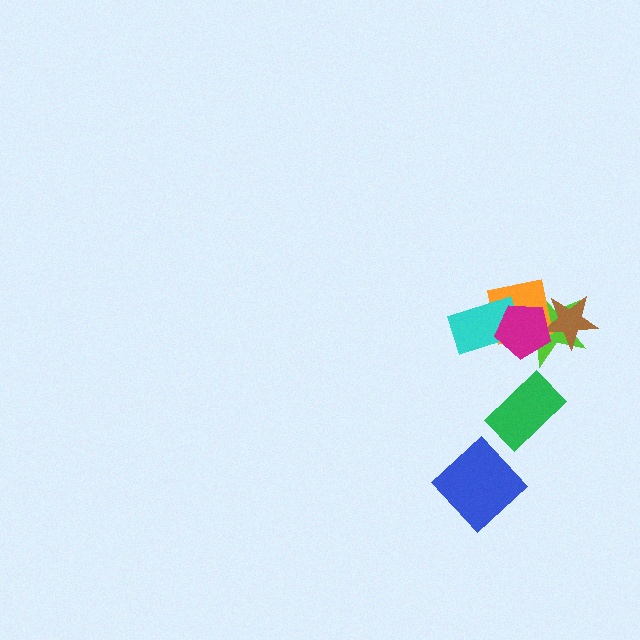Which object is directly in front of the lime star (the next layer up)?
The orange square is directly in front of the lime star.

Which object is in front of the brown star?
The magenta pentagon is in front of the brown star.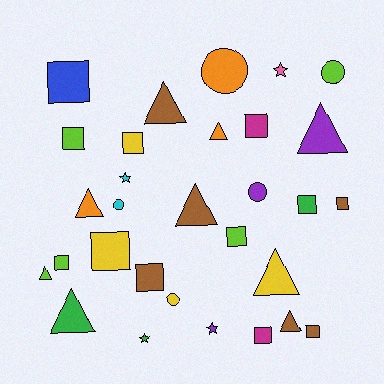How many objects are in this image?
There are 30 objects.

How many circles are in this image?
There are 5 circles.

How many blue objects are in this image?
There is 1 blue object.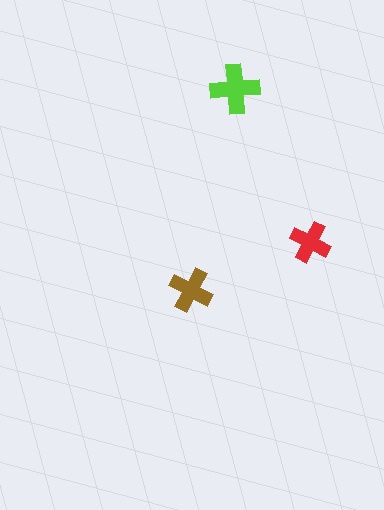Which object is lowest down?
The brown cross is bottommost.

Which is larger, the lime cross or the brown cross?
The lime one.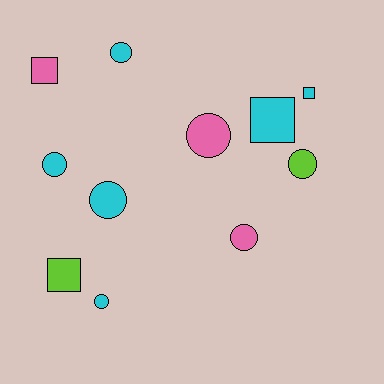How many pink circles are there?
There are 2 pink circles.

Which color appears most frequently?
Cyan, with 6 objects.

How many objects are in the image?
There are 11 objects.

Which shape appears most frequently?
Circle, with 7 objects.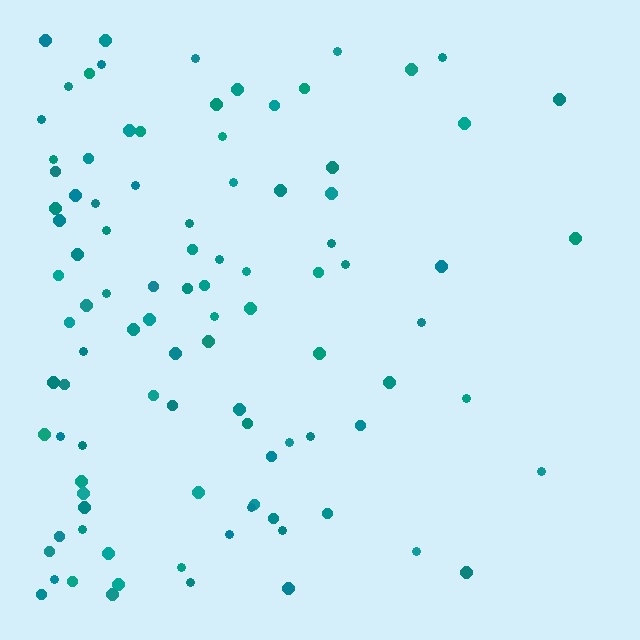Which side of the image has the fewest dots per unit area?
The right.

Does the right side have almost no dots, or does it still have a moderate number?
Still a moderate number, just noticeably fewer than the left.